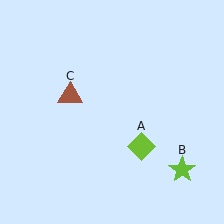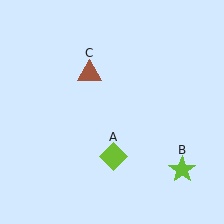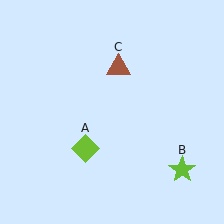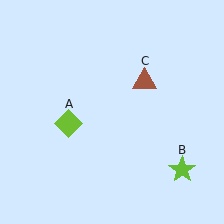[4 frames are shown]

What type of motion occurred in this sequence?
The lime diamond (object A), brown triangle (object C) rotated clockwise around the center of the scene.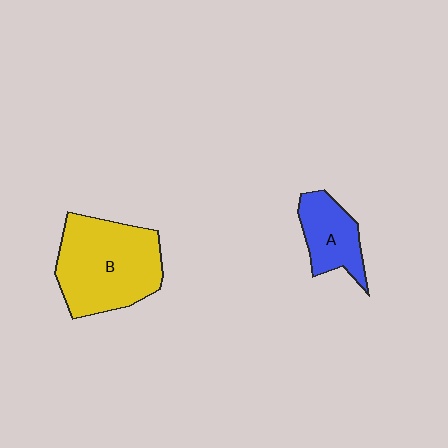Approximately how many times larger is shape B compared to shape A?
Approximately 2.1 times.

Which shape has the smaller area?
Shape A (blue).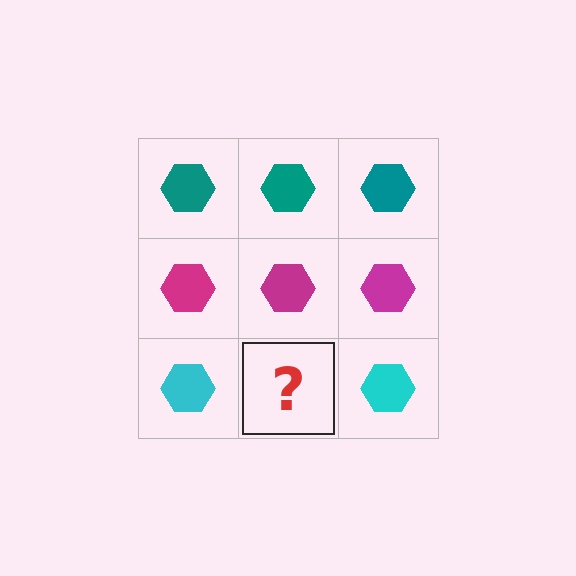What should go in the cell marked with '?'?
The missing cell should contain a cyan hexagon.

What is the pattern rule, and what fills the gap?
The rule is that each row has a consistent color. The gap should be filled with a cyan hexagon.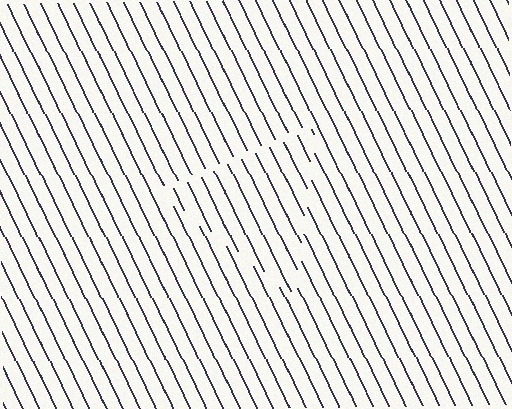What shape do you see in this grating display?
An illusory triangle. The interior of the shape contains the same grating, shifted by half a period — the contour is defined by the phase discontinuity where line-ends from the inner and outer gratings abut.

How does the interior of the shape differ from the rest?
The interior of the shape contains the same grating, shifted by half a period — the contour is defined by the phase discontinuity where line-ends from the inner and outer gratings abut.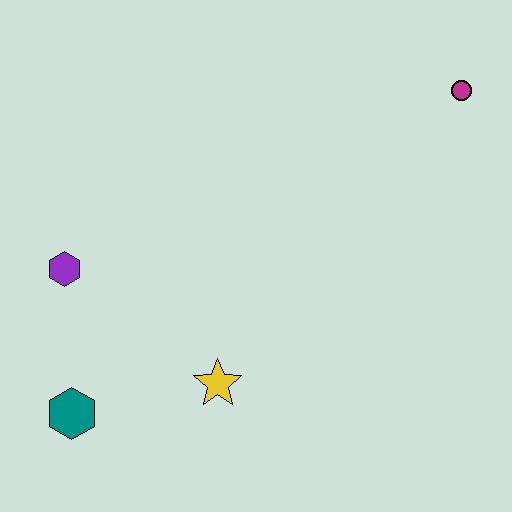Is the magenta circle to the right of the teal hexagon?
Yes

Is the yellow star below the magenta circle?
Yes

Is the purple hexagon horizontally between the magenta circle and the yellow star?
No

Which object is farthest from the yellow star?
The magenta circle is farthest from the yellow star.